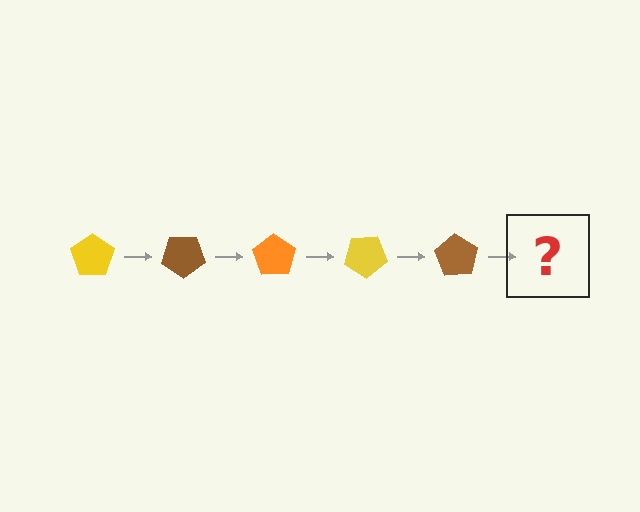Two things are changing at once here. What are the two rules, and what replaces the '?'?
The two rules are that it rotates 35 degrees each step and the color cycles through yellow, brown, and orange. The '?' should be an orange pentagon, rotated 175 degrees from the start.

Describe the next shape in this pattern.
It should be an orange pentagon, rotated 175 degrees from the start.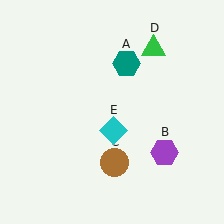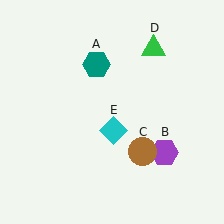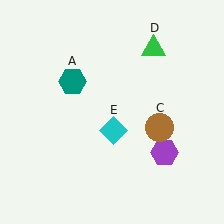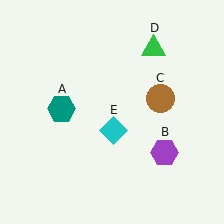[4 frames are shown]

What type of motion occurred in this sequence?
The teal hexagon (object A), brown circle (object C) rotated counterclockwise around the center of the scene.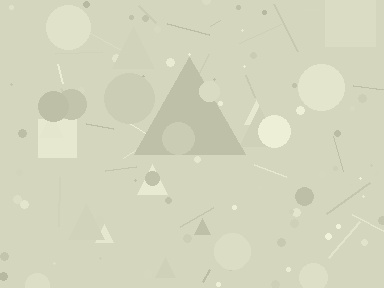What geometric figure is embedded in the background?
A triangle is embedded in the background.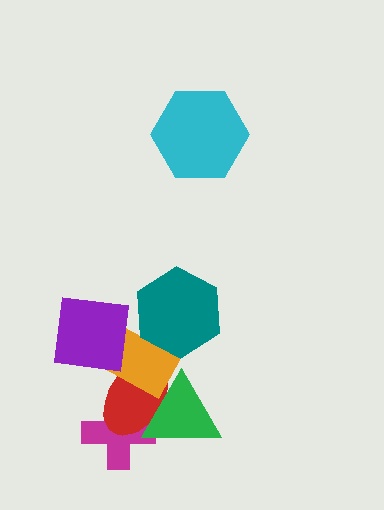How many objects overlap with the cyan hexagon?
0 objects overlap with the cyan hexagon.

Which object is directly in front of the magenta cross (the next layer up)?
The red ellipse is directly in front of the magenta cross.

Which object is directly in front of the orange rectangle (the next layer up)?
The purple square is directly in front of the orange rectangle.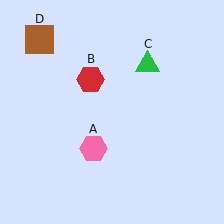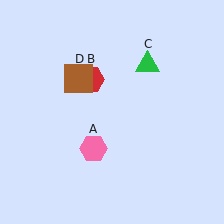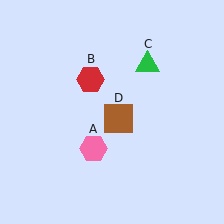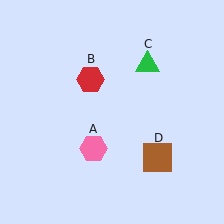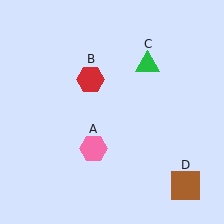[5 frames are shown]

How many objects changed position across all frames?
1 object changed position: brown square (object D).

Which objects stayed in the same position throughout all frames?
Pink hexagon (object A) and red hexagon (object B) and green triangle (object C) remained stationary.